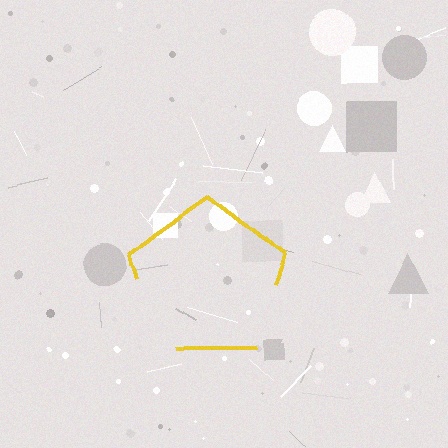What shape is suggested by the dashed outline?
The dashed outline suggests a pentagon.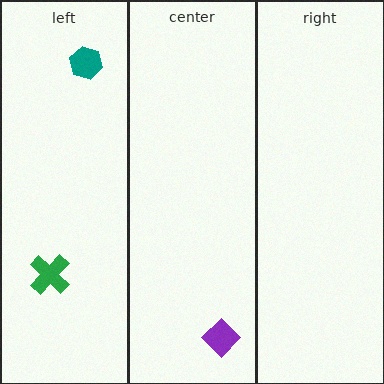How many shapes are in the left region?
2.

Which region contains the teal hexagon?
The left region.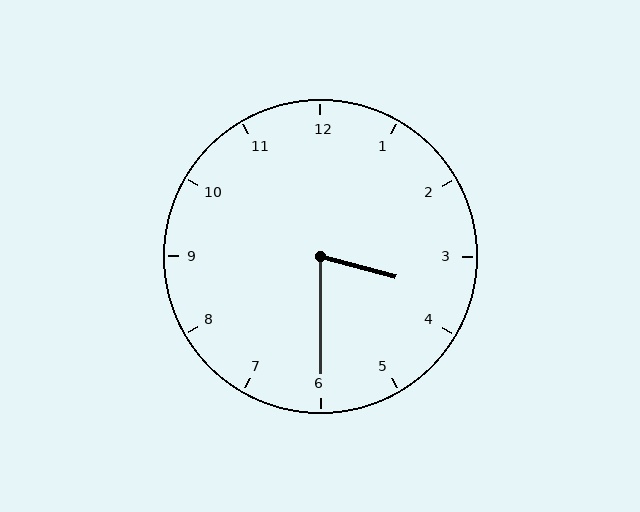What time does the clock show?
3:30.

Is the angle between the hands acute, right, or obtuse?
It is acute.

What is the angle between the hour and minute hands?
Approximately 75 degrees.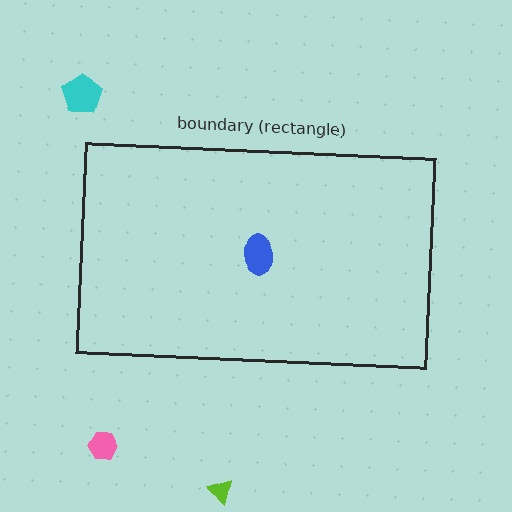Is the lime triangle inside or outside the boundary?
Outside.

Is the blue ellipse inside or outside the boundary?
Inside.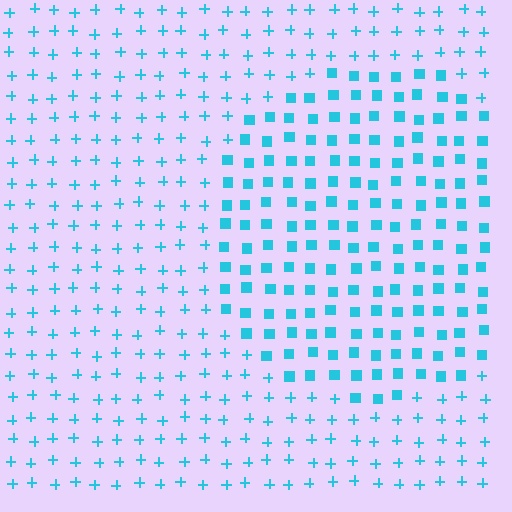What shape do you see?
I see a circle.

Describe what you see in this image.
The image is filled with small cyan elements arranged in a uniform grid. A circle-shaped region contains squares, while the surrounding area contains plus signs. The boundary is defined purely by the change in element shape.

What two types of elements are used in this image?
The image uses squares inside the circle region and plus signs outside it.